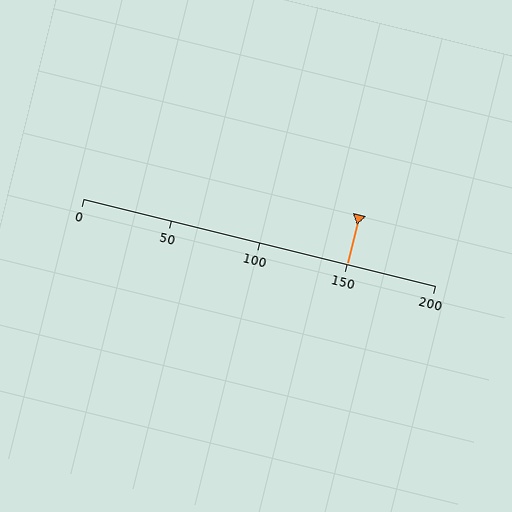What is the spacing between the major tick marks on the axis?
The major ticks are spaced 50 apart.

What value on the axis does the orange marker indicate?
The marker indicates approximately 150.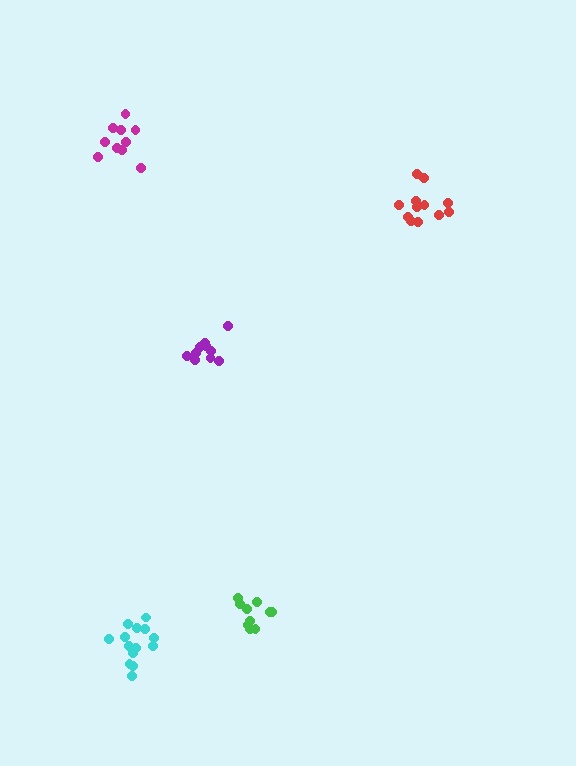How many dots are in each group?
Group 1: 10 dots, Group 2: 12 dots, Group 3: 10 dots, Group 4: 10 dots, Group 5: 14 dots (56 total).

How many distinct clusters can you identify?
There are 5 distinct clusters.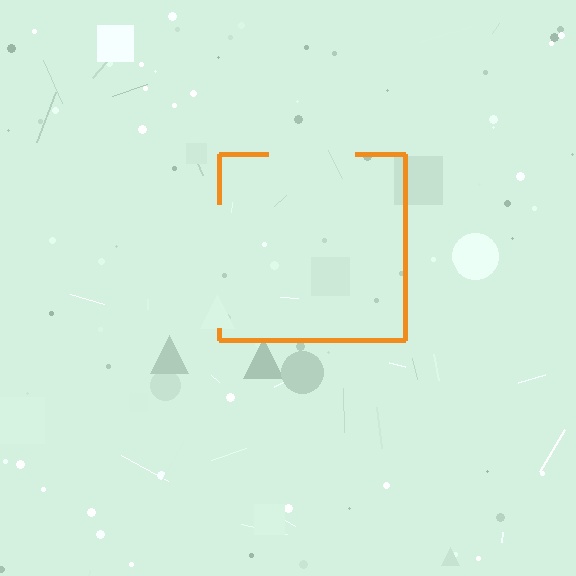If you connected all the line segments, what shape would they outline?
They would outline a square.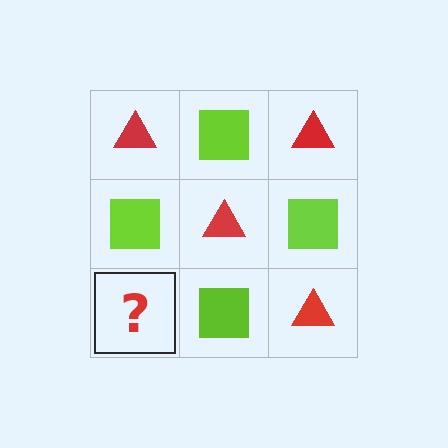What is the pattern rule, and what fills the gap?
The rule is that it alternates red triangle and lime square in a checkerboard pattern. The gap should be filled with a red triangle.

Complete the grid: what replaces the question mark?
The question mark should be replaced with a red triangle.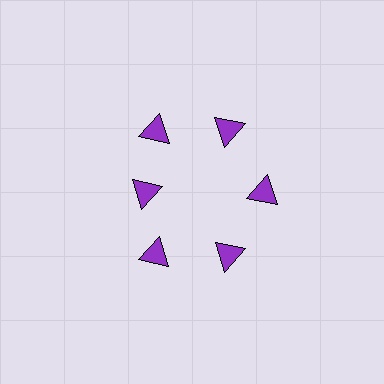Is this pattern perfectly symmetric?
No. The 6 purple triangles are arranged in a ring, but one element near the 9 o'clock position is pulled inward toward the center, breaking the 6-fold rotational symmetry.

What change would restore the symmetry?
The symmetry would be restored by moving it outward, back onto the ring so that all 6 triangles sit at equal angles and equal distance from the center.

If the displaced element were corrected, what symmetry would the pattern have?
It would have 6-fold rotational symmetry — the pattern would map onto itself every 60 degrees.